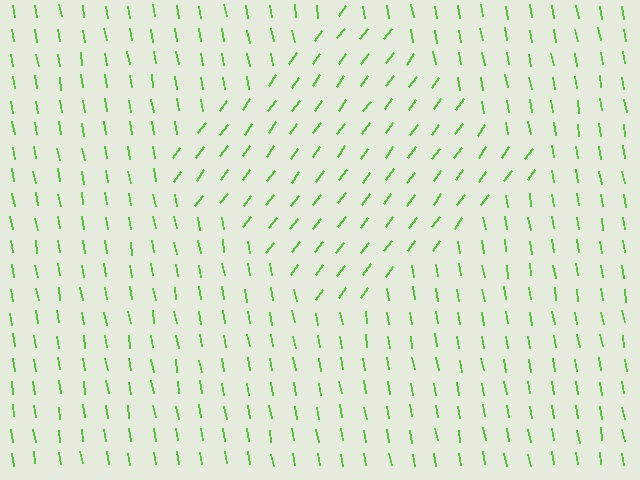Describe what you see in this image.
The image is filled with small lime line segments. A diamond region in the image has lines oriented differently from the surrounding lines, creating a visible texture boundary.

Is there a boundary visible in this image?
Yes, there is a texture boundary formed by a change in line orientation.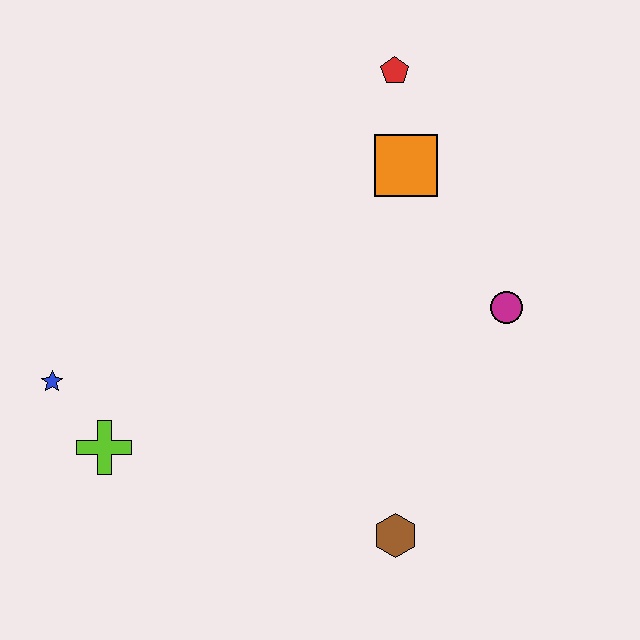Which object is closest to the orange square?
The red pentagon is closest to the orange square.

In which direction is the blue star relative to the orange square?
The blue star is to the left of the orange square.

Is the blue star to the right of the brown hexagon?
No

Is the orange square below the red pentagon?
Yes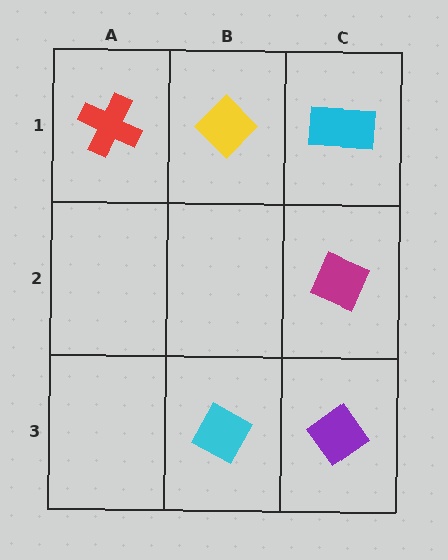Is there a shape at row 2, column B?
No, that cell is empty.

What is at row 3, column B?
A cyan diamond.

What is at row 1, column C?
A cyan rectangle.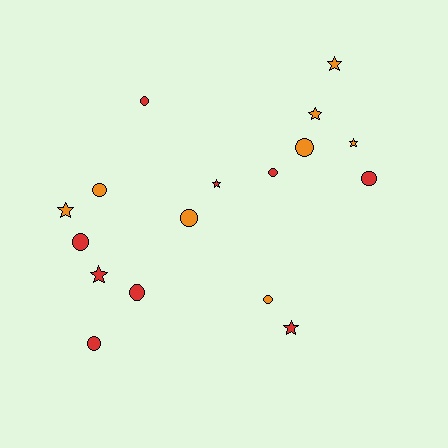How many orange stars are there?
There are 4 orange stars.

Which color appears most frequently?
Red, with 9 objects.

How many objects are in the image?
There are 17 objects.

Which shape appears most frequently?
Circle, with 10 objects.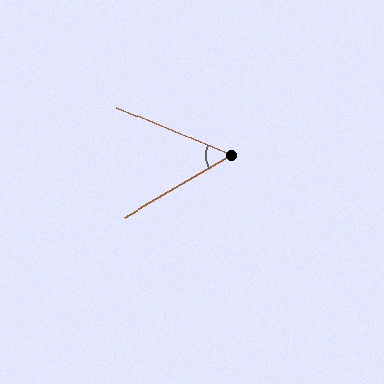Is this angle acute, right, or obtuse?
It is acute.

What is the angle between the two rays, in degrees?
Approximately 53 degrees.